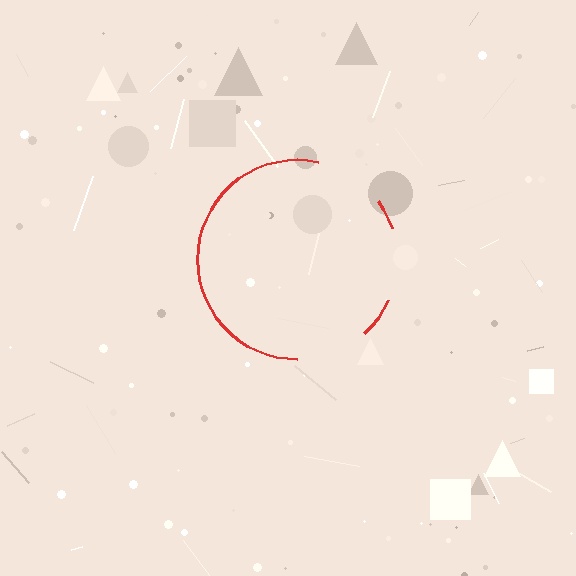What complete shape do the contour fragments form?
The contour fragments form a circle.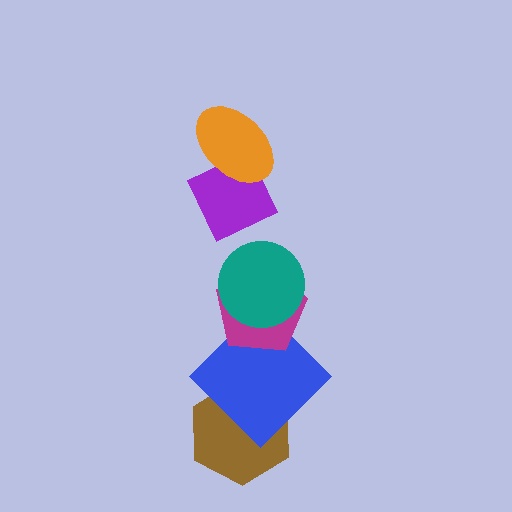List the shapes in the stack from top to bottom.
From top to bottom: the orange ellipse, the purple diamond, the teal circle, the magenta pentagon, the blue diamond, the brown hexagon.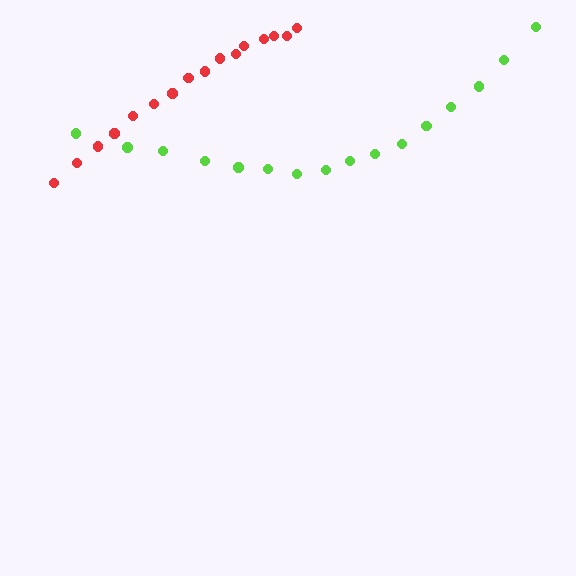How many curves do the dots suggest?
There are 2 distinct paths.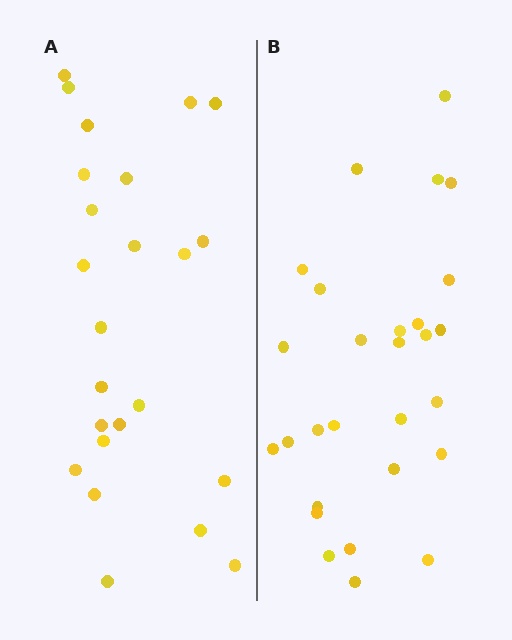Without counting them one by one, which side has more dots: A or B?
Region B (the right region) has more dots.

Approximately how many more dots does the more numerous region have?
Region B has about 4 more dots than region A.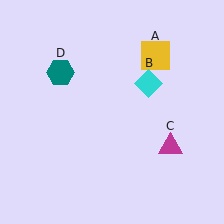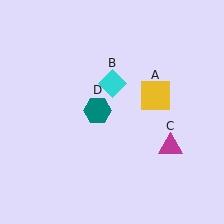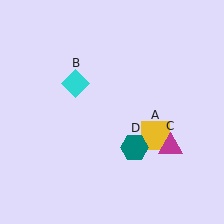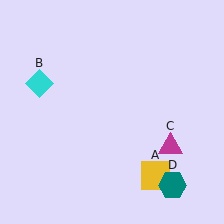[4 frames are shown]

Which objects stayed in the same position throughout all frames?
Magenta triangle (object C) remained stationary.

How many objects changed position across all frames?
3 objects changed position: yellow square (object A), cyan diamond (object B), teal hexagon (object D).